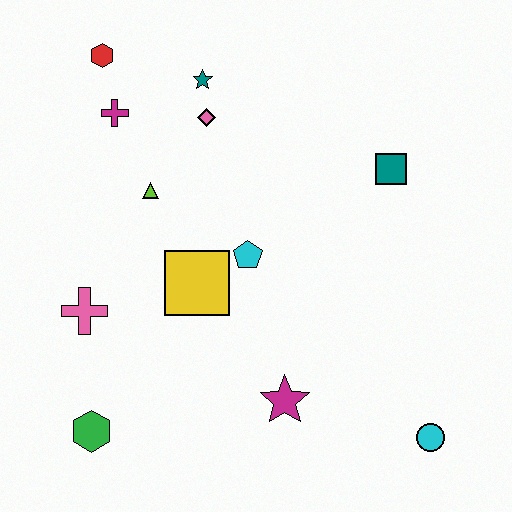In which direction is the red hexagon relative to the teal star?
The red hexagon is to the left of the teal star.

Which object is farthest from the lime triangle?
The cyan circle is farthest from the lime triangle.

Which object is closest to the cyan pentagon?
The yellow square is closest to the cyan pentagon.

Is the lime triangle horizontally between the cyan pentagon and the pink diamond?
No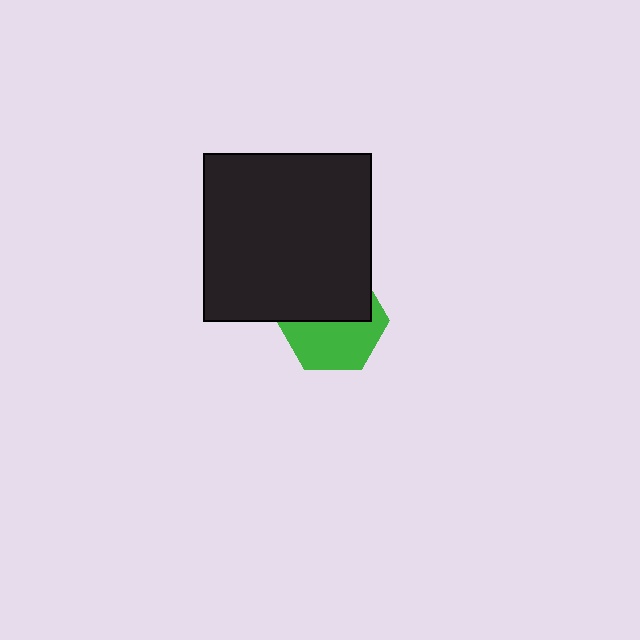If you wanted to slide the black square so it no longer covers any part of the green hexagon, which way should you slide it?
Slide it up — that is the most direct way to separate the two shapes.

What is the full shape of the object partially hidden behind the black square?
The partially hidden object is a green hexagon.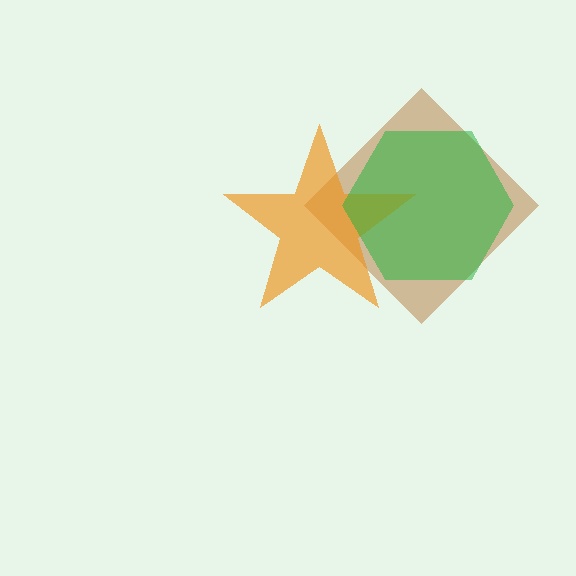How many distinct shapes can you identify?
There are 3 distinct shapes: a brown diamond, an orange star, a green hexagon.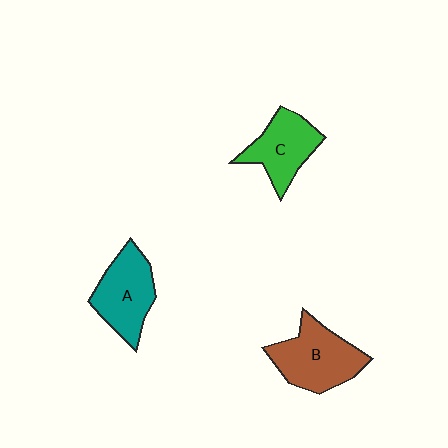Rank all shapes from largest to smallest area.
From largest to smallest: B (brown), A (teal), C (green).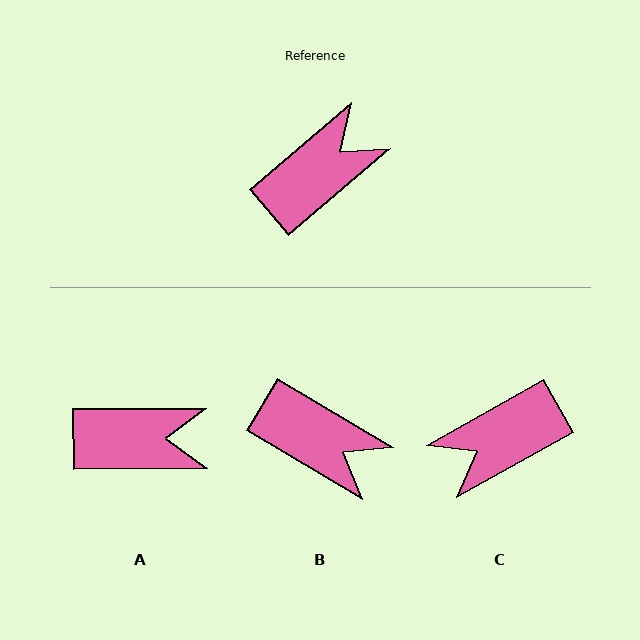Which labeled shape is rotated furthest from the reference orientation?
C, about 169 degrees away.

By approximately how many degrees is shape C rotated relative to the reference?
Approximately 169 degrees counter-clockwise.